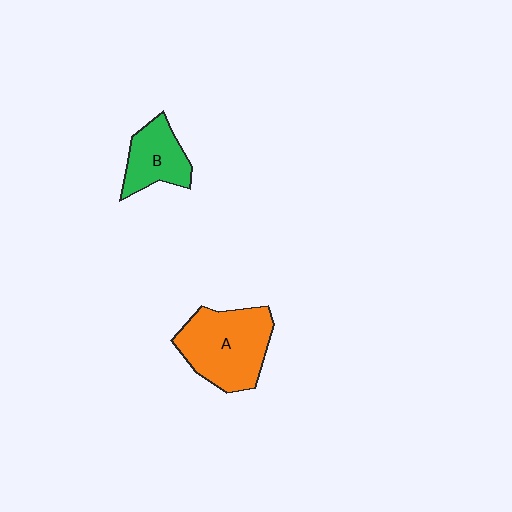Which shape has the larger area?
Shape A (orange).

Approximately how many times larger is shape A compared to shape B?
Approximately 1.7 times.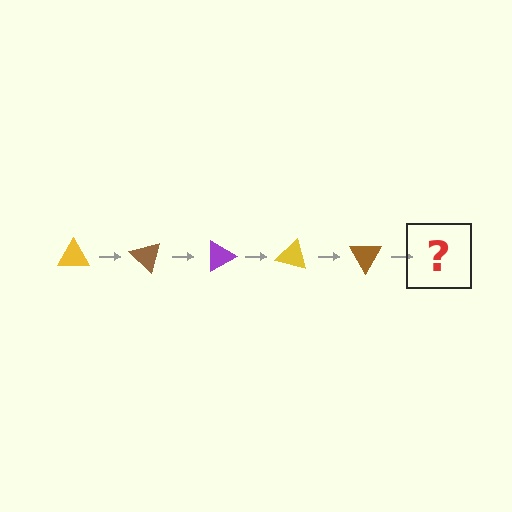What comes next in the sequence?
The next element should be a purple triangle, rotated 225 degrees from the start.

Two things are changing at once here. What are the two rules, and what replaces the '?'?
The two rules are that it rotates 45 degrees each step and the color cycles through yellow, brown, and purple. The '?' should be a purple triangle, rotated 225 degrees from the start.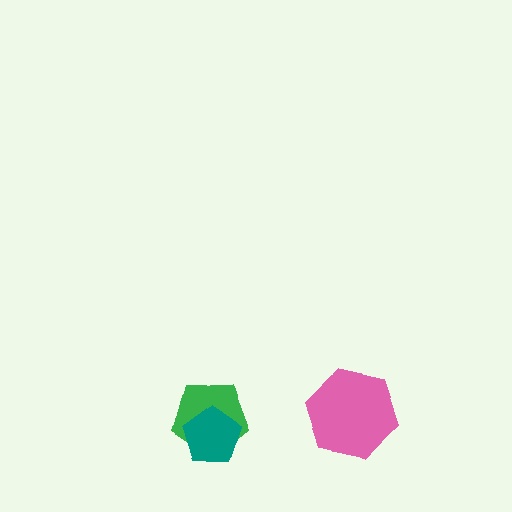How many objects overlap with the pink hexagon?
0 objects overlap with the pink hexagon.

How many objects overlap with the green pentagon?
1 object overlaps with the green pentagon.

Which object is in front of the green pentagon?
The teal pentagon is in front of the green pentagon.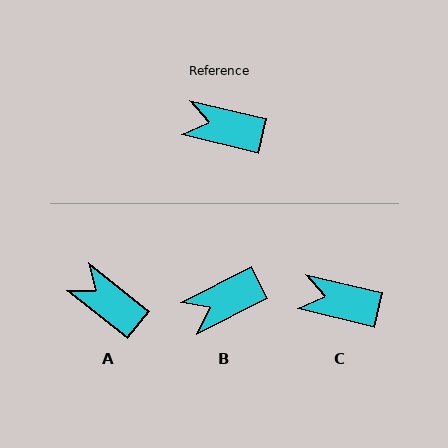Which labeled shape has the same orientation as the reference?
C.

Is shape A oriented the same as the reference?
No, it is off by about 25 degrees.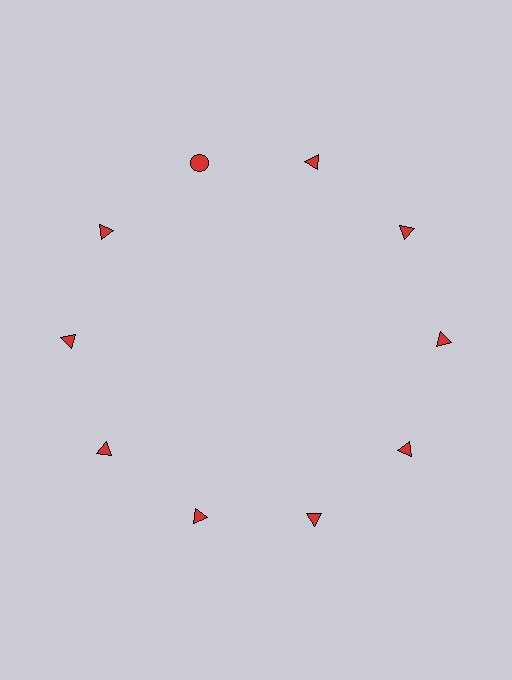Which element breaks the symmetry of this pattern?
The red circle at roughly the 11 o'clock position breaks the symmetry. All other shapes are red triangles.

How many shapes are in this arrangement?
There are 10 shapes arranged in a ring pattern.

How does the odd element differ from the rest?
It has a different shape: circle instead of triangle.